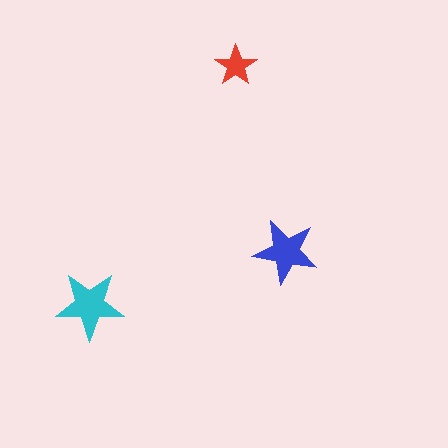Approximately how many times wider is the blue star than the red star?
About 1.5 times wider.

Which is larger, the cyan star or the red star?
The cyan one.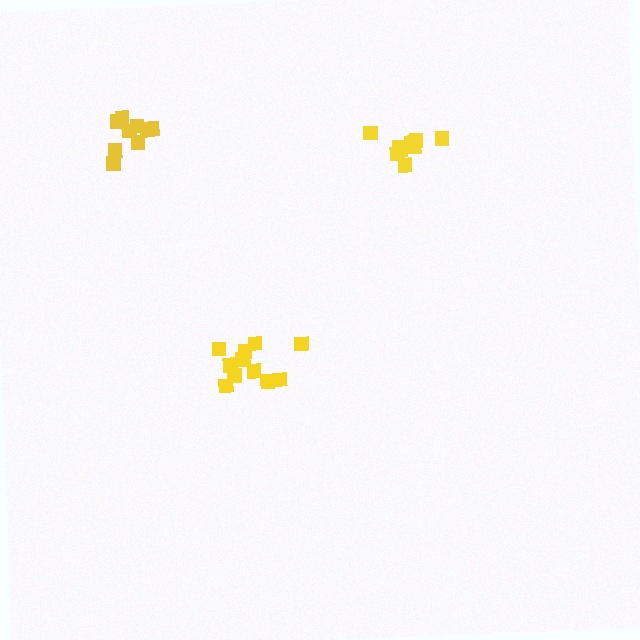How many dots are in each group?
Group 1: 11 dots, Group 2: 9 dots, Group 3: 9 dots (29 total).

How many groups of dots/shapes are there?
There are 3 groups.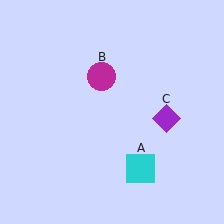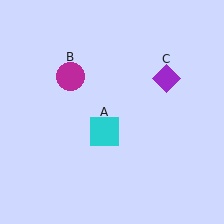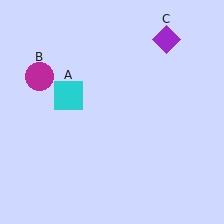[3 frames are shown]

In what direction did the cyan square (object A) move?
The cyan square (object A) moved up and to the left.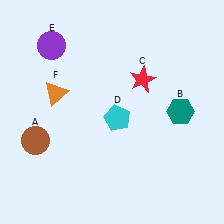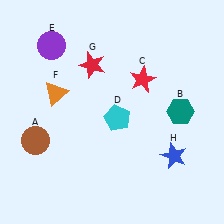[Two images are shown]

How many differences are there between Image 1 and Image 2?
There are 2 differences between the two images.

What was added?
A red star (G), a blue star (H) were added in Image 2.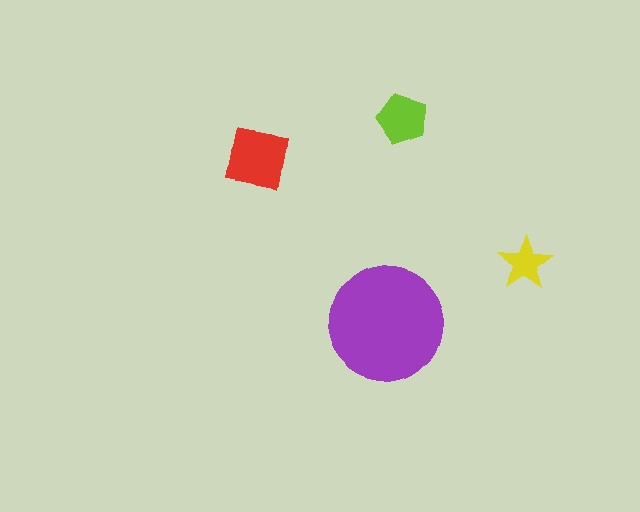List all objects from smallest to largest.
The yellow star, the lime pentagon, the red square, the purple circle.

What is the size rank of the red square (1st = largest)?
2nd.